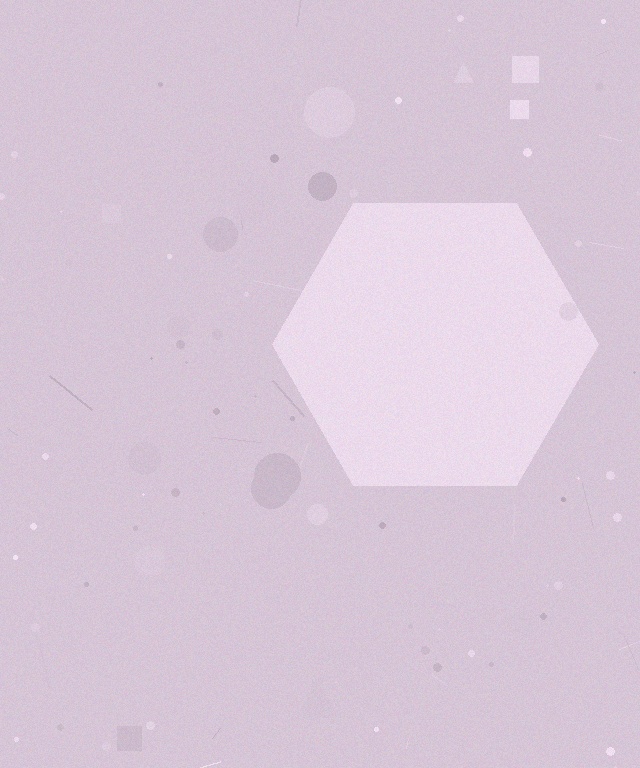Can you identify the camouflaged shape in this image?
The camouflaged shape is a hexagon.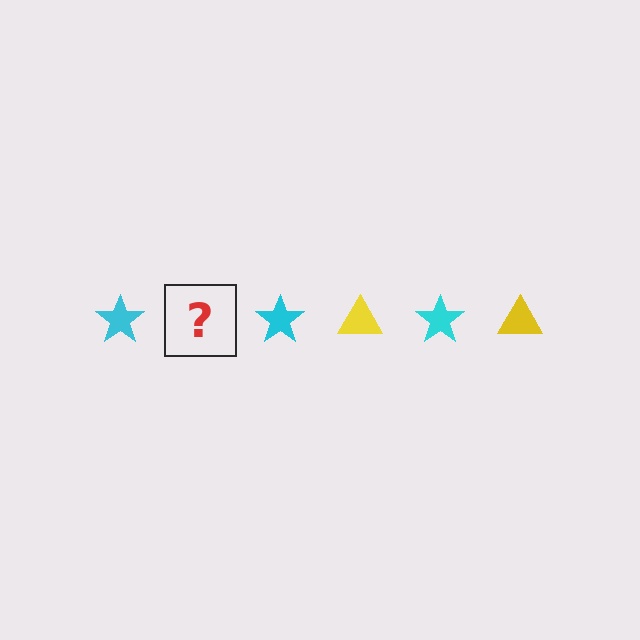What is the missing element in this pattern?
The missing element is a yellow triangle.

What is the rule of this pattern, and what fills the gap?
The rule is that the pattern alternates between cyan star and yellow triangle. The gap should be filled with a yellow triangle.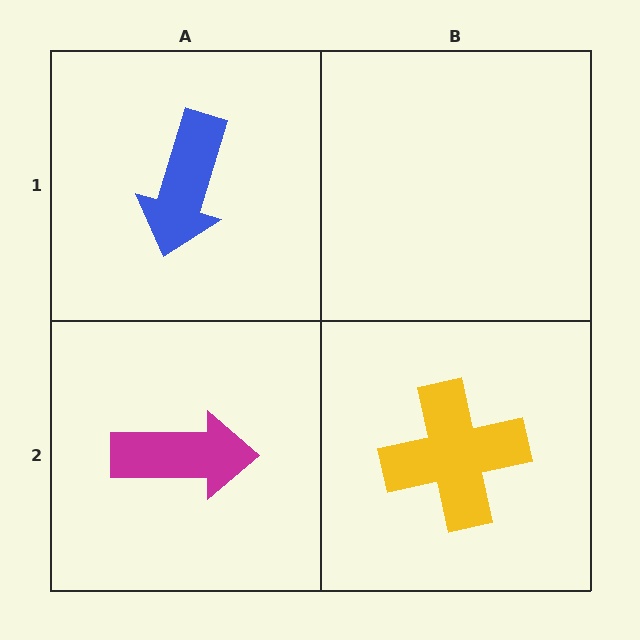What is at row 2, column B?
A yellow cross.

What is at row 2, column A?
A magenta arrow.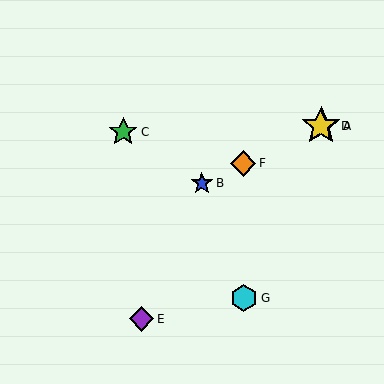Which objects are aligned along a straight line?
Objects A, B, D, F are aligned along a straight line.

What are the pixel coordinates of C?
Object C is at (123, 132).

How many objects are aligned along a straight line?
4 objects (A, B, D, F) are aligned along a straight line.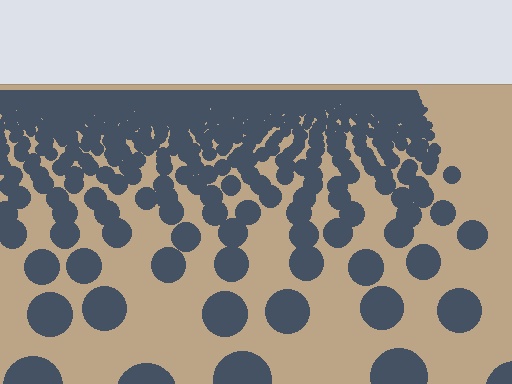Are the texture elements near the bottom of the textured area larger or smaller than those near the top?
Larger. Near the bottom, elements are closer to the viewer and appear at a bigger on-screen size.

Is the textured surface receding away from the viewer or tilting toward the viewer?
The surface is receding away from the viewer. Texture elements get smaller and denser toward the top.